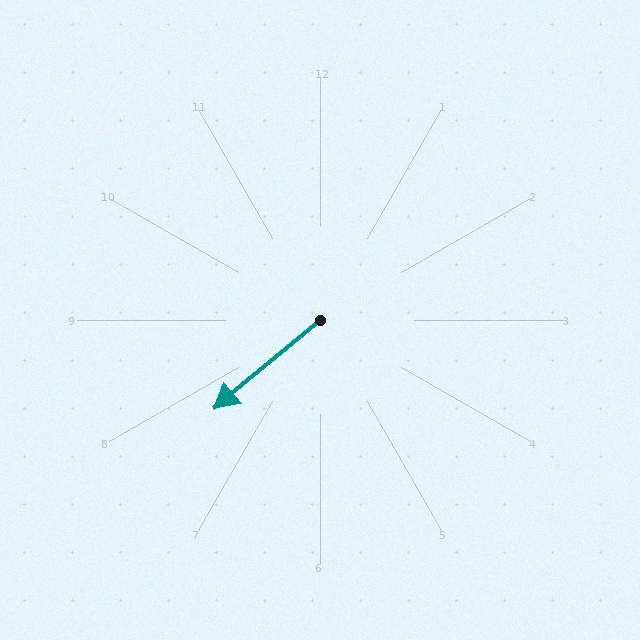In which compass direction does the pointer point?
Southwest.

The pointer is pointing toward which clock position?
Roughly 8 o'clock.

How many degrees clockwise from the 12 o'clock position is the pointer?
Approximately 230 degrees.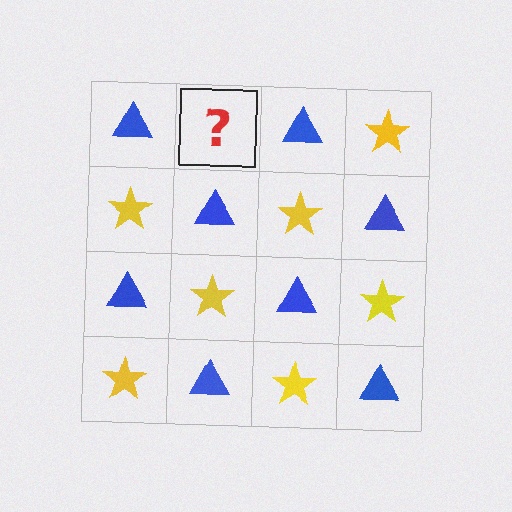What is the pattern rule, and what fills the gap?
The rule is that it alternates blue triangle and yellow star in a checkerboard pattern. The gap should be filled with a yellow star.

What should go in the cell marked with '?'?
The missing cell should contain a yellow star.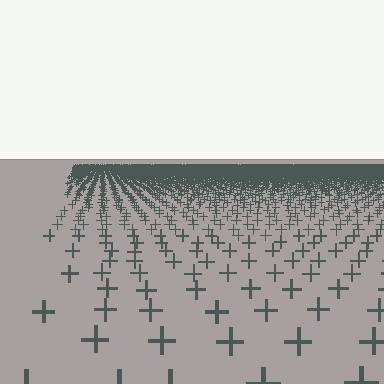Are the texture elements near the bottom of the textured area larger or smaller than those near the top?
Larger. Near the bottom, elements are closer to the viewer and appear at a bigger on-screen size.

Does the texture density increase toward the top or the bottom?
Density increases toward the top.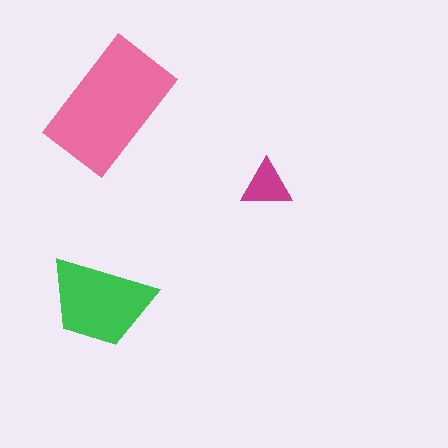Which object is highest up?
The pink rectangle is topmost.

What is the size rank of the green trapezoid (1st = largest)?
2nd.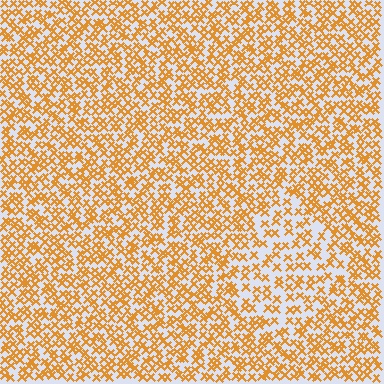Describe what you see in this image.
The image contains small orange elements arranged at two different densities. A diamond-shaped region is visible where the elements are less densely packed than the surrounding area.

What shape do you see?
I see a diamond.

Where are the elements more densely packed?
The elements are more densely packed outside the diamond boundary.